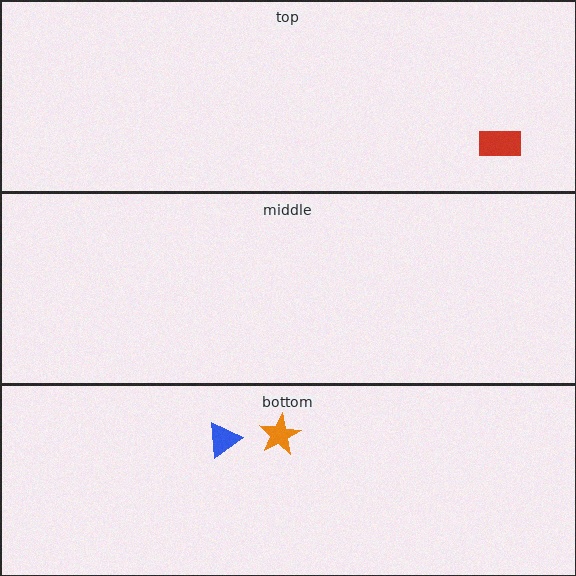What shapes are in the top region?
The red rectangle.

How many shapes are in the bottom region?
2.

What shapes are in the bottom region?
The orange star, the blue triangle.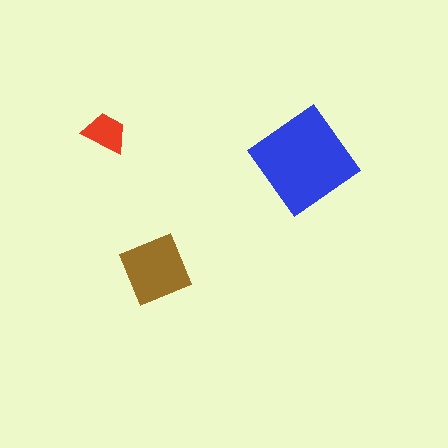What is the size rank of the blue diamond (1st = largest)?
1st.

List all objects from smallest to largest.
The red trapezoid, the brown diamond, the blue diamond.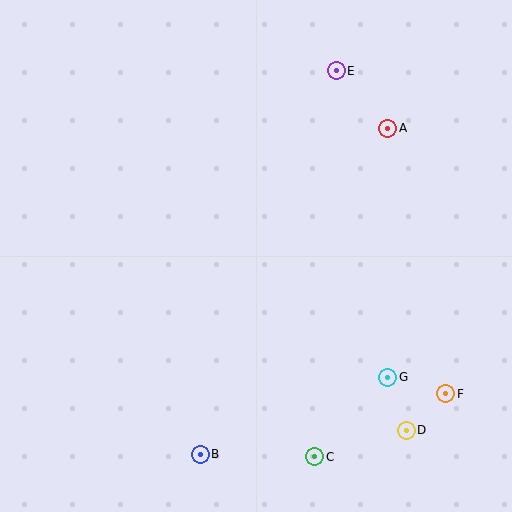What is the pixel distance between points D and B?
The distance between D and B is 208 pixels.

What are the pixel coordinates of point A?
Point A is at (388, 128).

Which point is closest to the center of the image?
Point G at (388, 377) is closest to the center.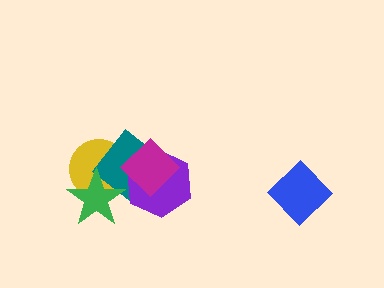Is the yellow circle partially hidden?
Yes, it is partially covered by another shape.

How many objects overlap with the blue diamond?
0 objects overlap with the blue diamond.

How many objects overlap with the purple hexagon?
2 objects overlap with the purple hexagon.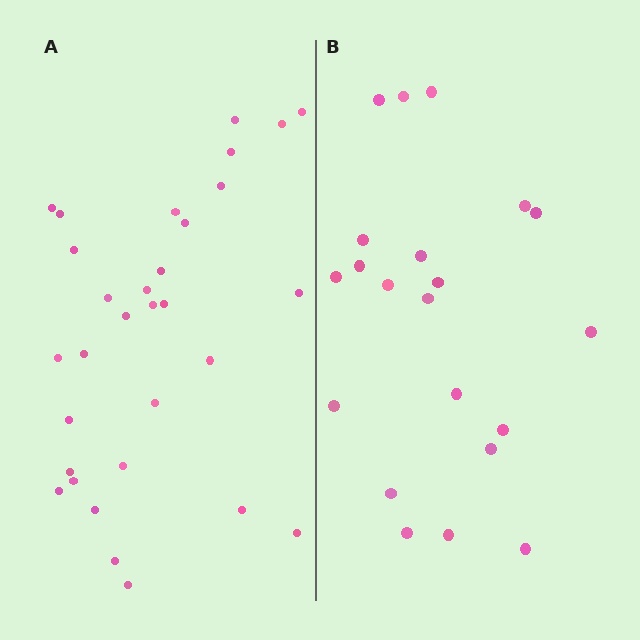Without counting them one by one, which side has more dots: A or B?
Region A (the left region) has more dots.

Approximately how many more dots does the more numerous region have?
Region A has roughly 10 or so more dots than region B.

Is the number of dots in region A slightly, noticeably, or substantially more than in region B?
Region A has substantially more. The ratio is roughly 1.5 to 1.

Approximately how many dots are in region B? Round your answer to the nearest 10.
About 20 dots. (The exact count is 21, which rounds to 20.)